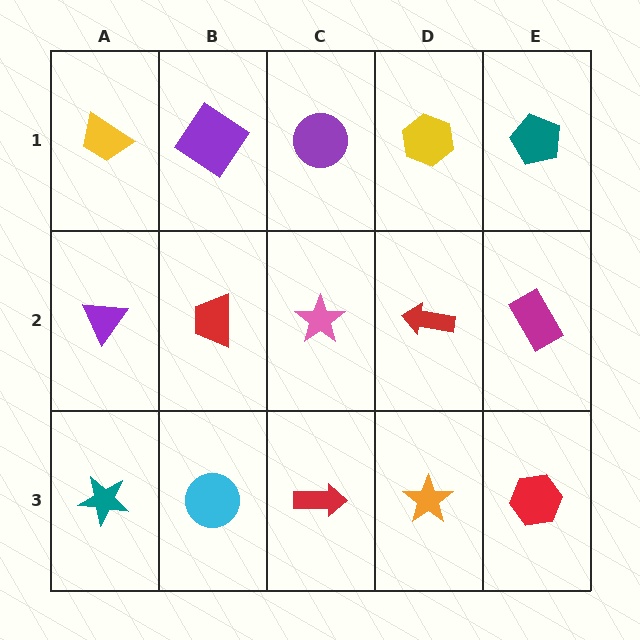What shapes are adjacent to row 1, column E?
A magenta rectangle (row 2, column E), a yellow hexagon (row 1, column D).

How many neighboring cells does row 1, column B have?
3.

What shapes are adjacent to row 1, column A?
A purple triangle (row 2, column A), a purple diamond (row 1, column B).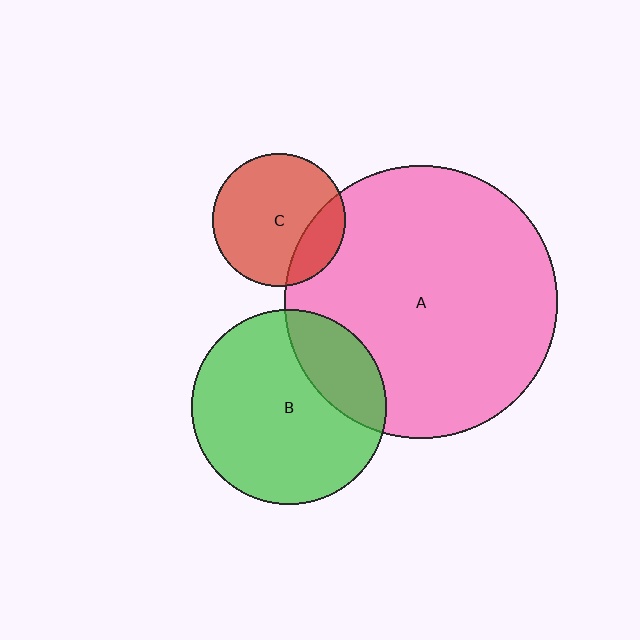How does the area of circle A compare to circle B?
Approximately 2.0 times.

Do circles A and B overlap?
Yes.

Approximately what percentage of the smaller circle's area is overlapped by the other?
Approximately 25%.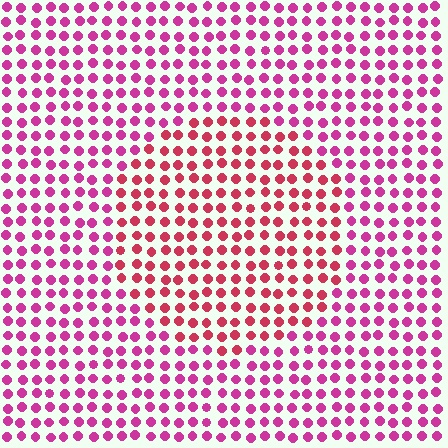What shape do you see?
I see a circle.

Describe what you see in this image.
The image is filled with small magenta elements in a uniform arrangement. A circle-shaped region is visible where the elements are tinted to a slightly different hue, forming a subtle color boundary.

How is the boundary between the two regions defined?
The boundary is defined purely by a slight shift in hue (about 28 degrees). Spacing, size, and orientation are identical on both sides.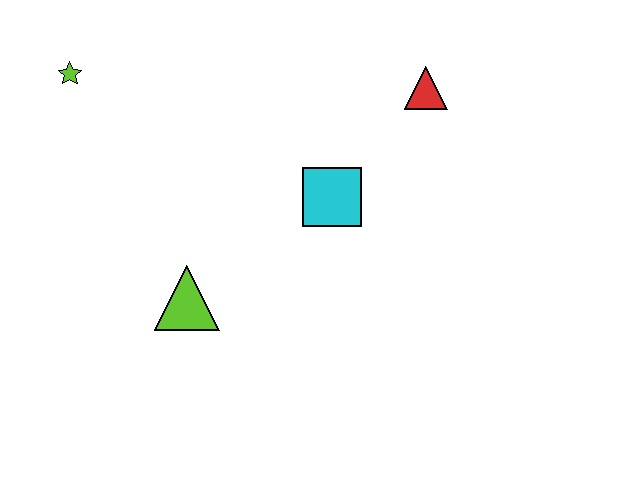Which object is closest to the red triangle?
The cyan square is closest to the red triangle.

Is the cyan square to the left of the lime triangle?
No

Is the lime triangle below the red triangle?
Yes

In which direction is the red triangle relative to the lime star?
The red triangle is to the right of the lime star.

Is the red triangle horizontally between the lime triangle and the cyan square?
No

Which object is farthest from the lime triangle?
The red triangle is farthest from the lime triangle.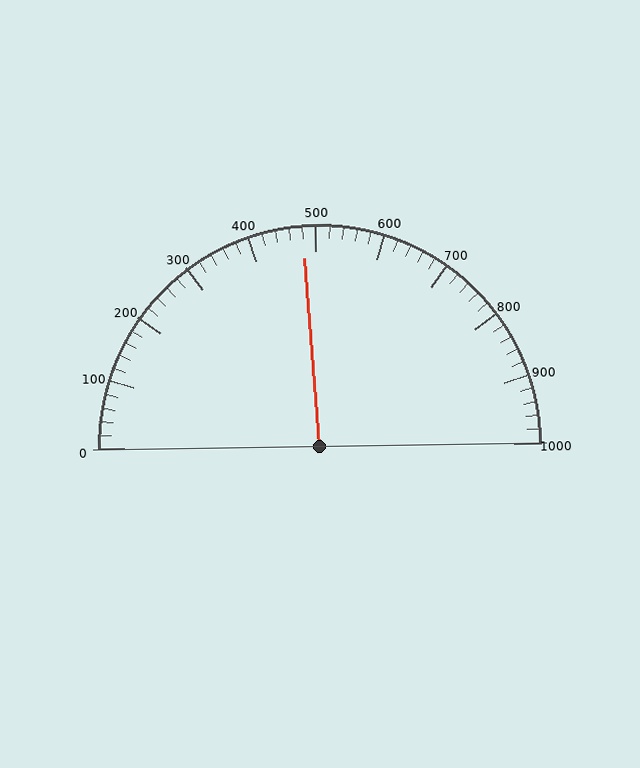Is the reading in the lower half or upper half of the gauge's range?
The reading is in the lower half of the range (0 to 1000).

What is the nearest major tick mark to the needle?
The nearest major tick mark is 500.